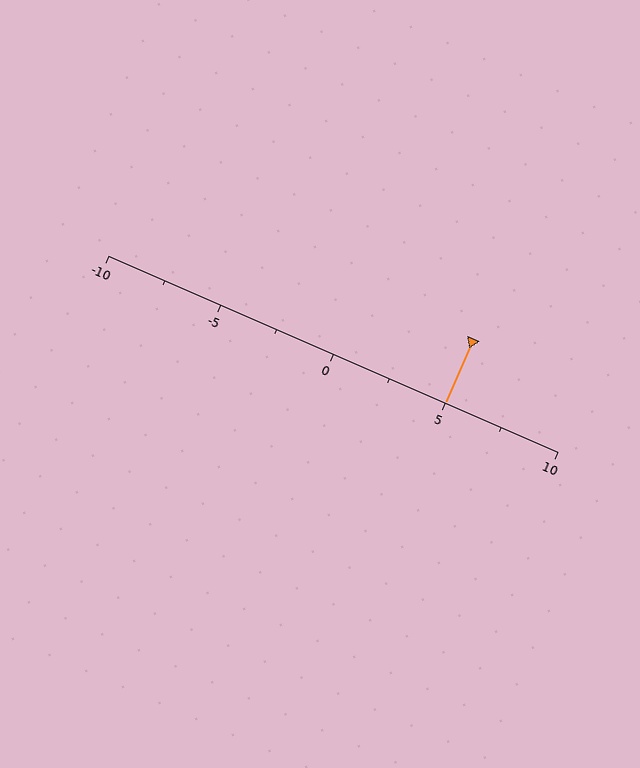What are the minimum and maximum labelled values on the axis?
The axis runs from -10 to 10.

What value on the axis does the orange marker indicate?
The marker indicates approximately 5.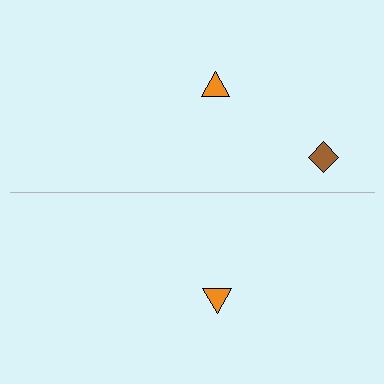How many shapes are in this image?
There are 3 shapes in this image.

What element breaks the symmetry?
A brown diamond is missing from the bottom side.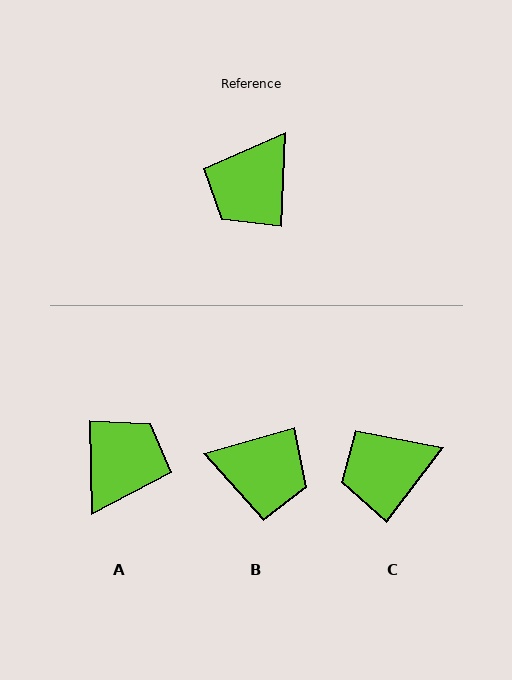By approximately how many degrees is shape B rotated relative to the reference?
Approximately 108 degrees counter-clockwise.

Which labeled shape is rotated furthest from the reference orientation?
A, about 176 degrees away.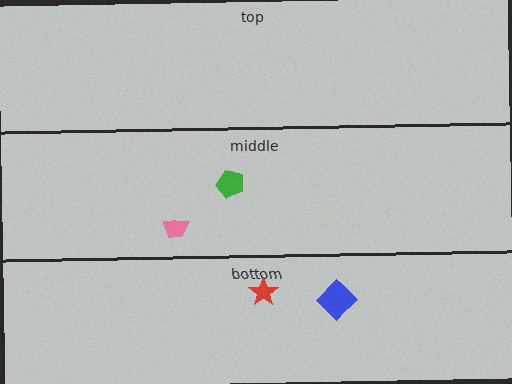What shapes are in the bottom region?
The red star, the blue diamond.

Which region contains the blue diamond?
The bottom region.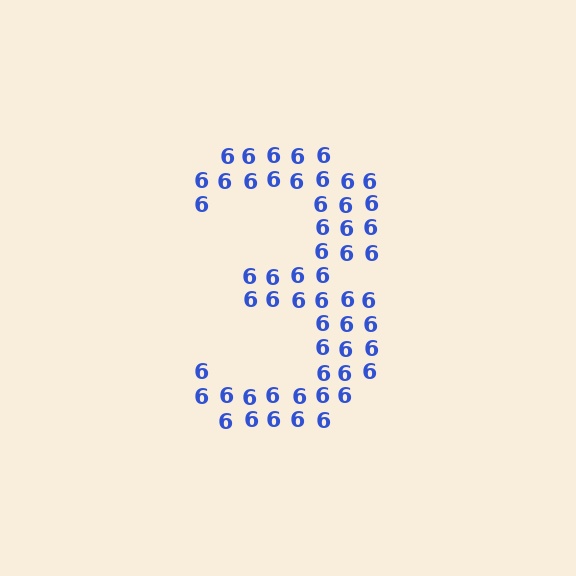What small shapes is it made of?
It is made of small digit 6's.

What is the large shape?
The large shape is the digit 3.